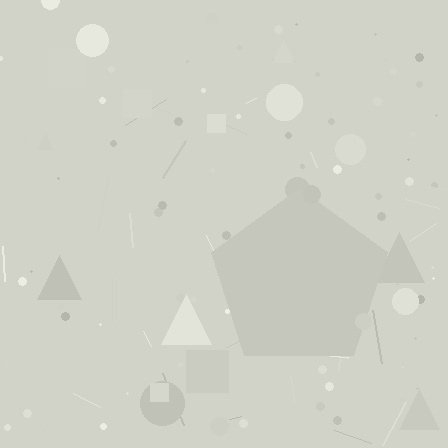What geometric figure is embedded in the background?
A pentagon is embedded in the background.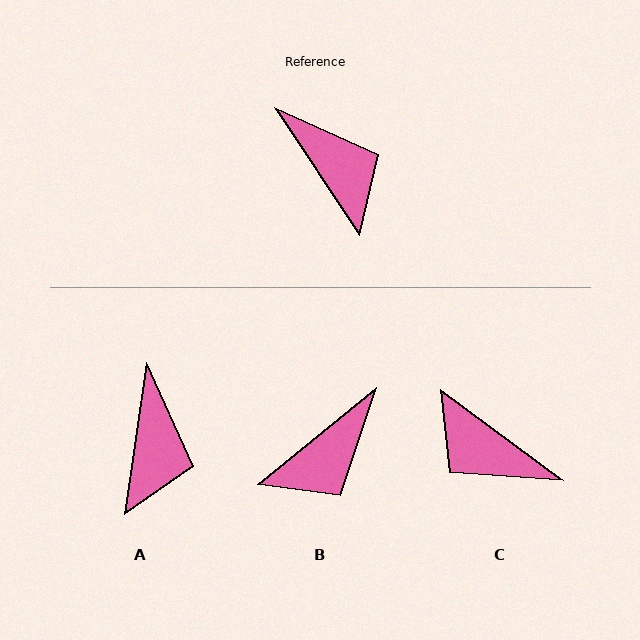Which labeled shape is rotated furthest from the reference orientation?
C, about 160 degrees away.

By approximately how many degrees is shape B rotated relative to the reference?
Approximately 84 degrees clockwise.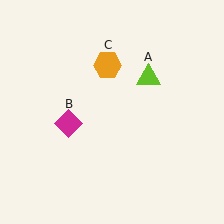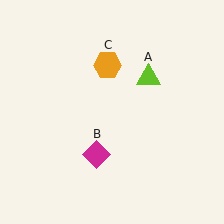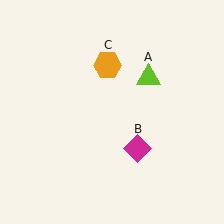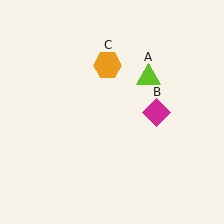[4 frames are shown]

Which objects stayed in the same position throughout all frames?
Lime triangle (object A) and orange hexagon (object C) remained stationary.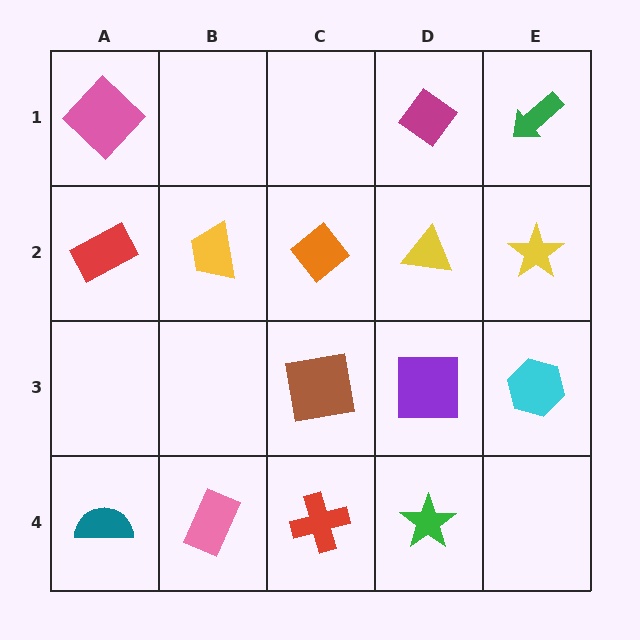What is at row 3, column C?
A brown square.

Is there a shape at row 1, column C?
No, that cell is empty.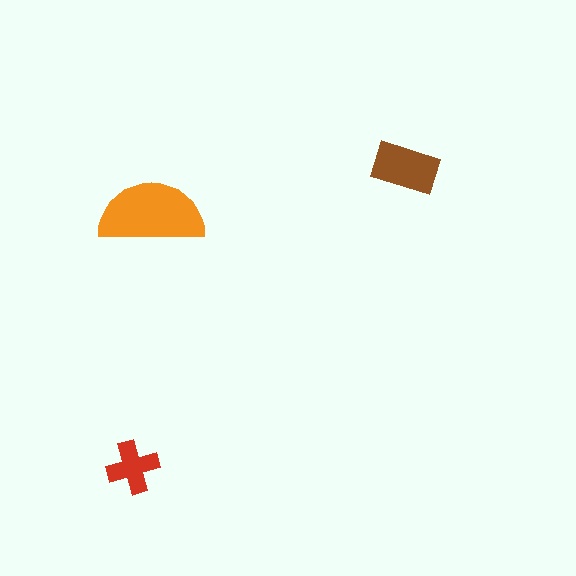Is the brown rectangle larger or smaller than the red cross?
Larger.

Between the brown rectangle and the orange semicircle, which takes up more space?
The orange semicircle.